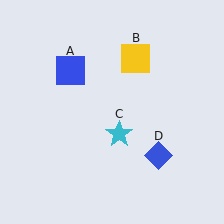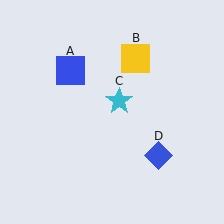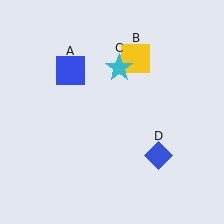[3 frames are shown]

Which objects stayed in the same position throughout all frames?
Blue square (object A) and yellow square (object B) and blue diamond (object D) remained stationary.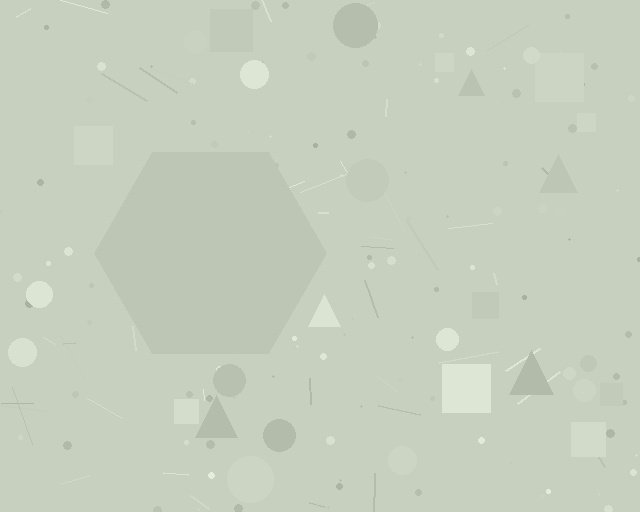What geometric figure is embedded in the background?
A hexagon is embedded in the background.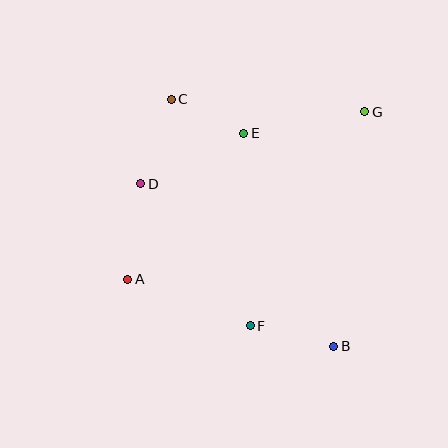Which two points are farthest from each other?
Points B and C are farthest from each other.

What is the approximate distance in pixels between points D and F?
The distance between D and F is approximately 179 pixels.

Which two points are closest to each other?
Points C and E are closest to each other.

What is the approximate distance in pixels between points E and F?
The distance between E and F is approximately 193 pixels.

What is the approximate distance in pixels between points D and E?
The distance between D and E is approximately 115 pixels.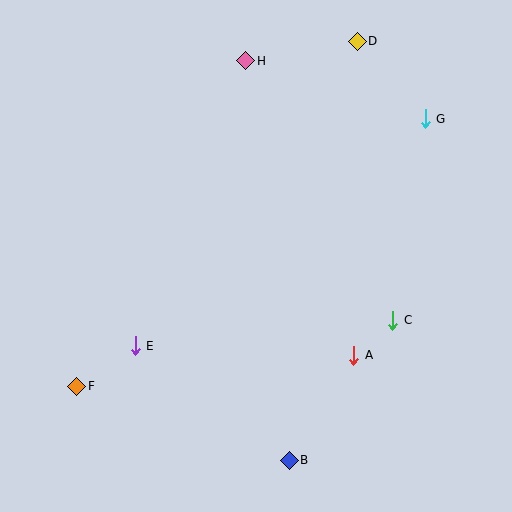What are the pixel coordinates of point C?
Point C is at (393, 320).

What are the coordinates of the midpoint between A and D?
The midpoint between A and D is at (356, 198).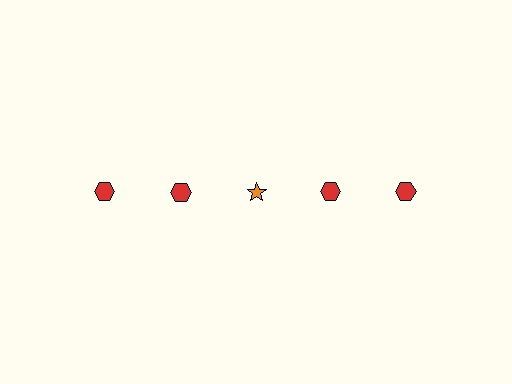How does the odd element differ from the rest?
It differs in both color (orange instead of red) and shape (star instead of hexagon).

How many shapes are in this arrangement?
There are 5 shapes arranged in a grid pattern.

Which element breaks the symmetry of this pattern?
The orange star in the top row, center column breaks the symmetry. All other shapes are red hexagons.